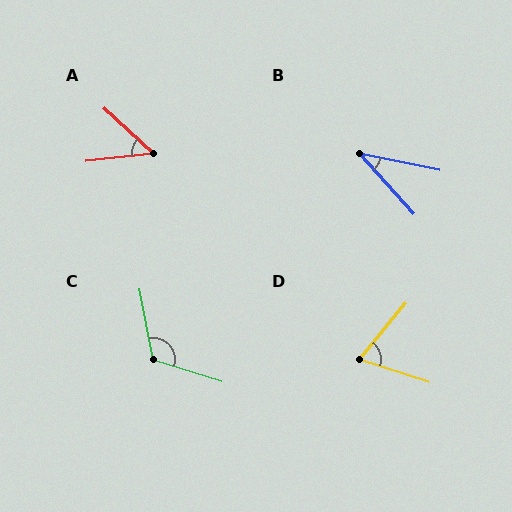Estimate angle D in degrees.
Approximately 68 degrees.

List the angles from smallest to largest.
B (36°), A (49°), D (68°), C (119°).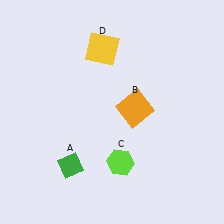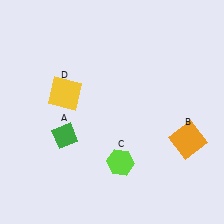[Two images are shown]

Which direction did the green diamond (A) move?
The green diamond (A) moved up.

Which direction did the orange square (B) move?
The orange square (B) moved right.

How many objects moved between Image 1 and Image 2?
3 objects moved between the two images.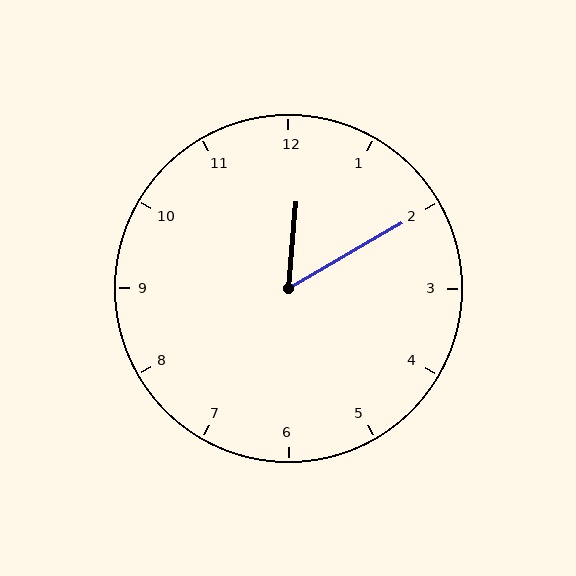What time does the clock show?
12:10.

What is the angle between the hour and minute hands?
Approximately 55 degrees.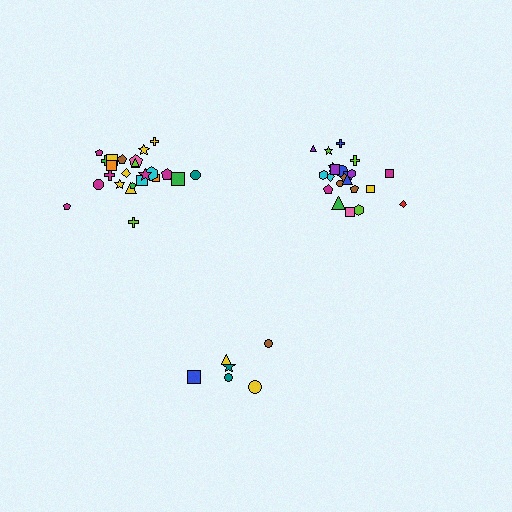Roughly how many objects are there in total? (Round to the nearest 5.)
Roughly 55 objects in total.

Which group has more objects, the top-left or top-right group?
The top-left group.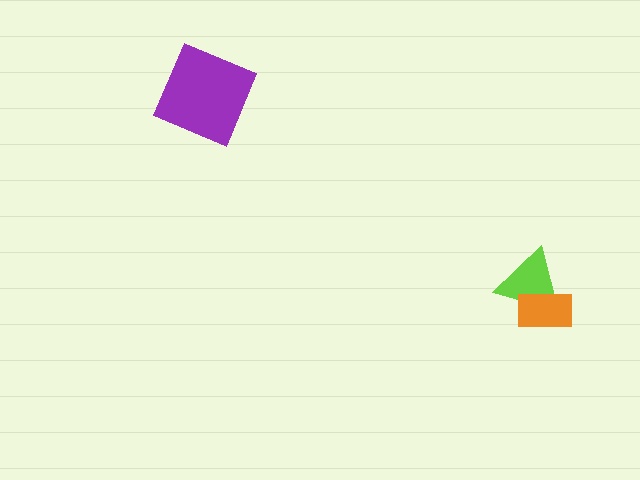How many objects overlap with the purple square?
0 objects overlap with the purple square.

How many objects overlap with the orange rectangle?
1 object overlaps with the orange rectangle.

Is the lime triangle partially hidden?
Yes, it is partially covered by another shape.